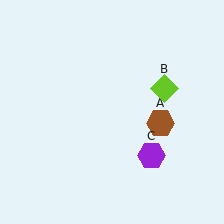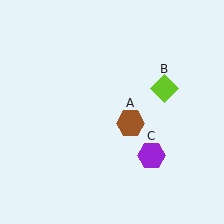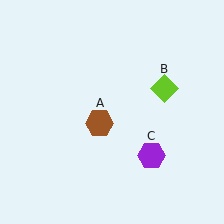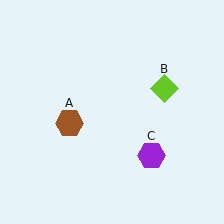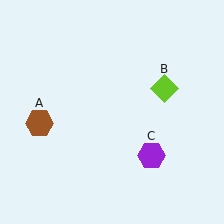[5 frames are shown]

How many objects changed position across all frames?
1 object changed position: brown hexagon (object A).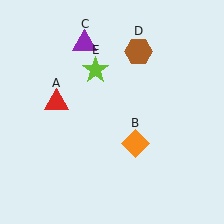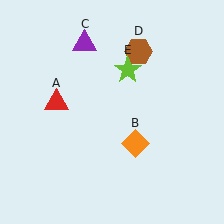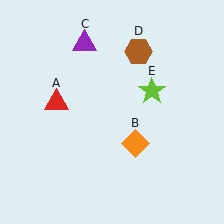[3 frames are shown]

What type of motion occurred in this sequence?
The lime star (object E) rotated clockwise around the center of the scene.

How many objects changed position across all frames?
1 object changed position: lime star (object E).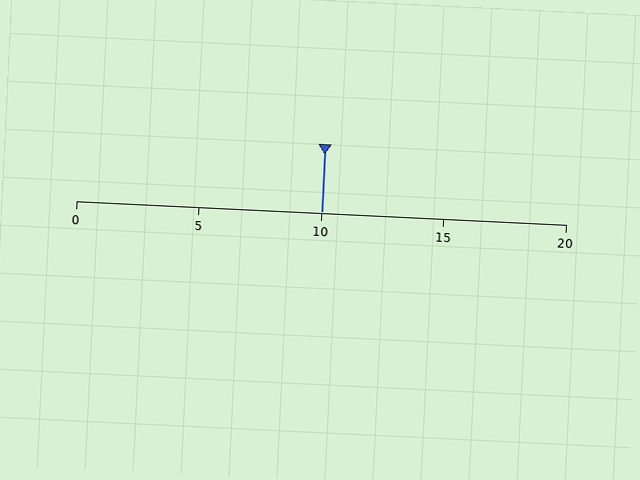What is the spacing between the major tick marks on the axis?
The major ticks are spaced 5 apart.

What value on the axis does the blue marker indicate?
The marker indicates approximately 10.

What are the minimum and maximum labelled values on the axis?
The axis runs from 0 to 20.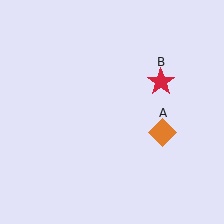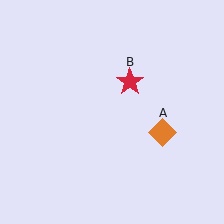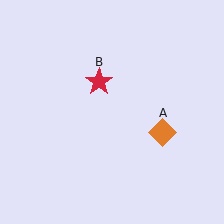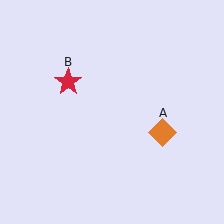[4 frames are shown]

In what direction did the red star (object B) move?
The red star (object B) moved left.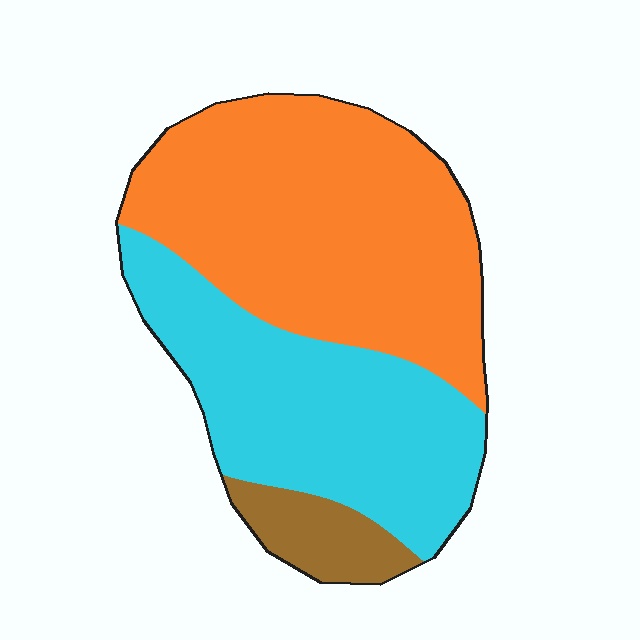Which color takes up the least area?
Brown, at roughly 10%.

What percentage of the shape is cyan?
Cyan takes up about two fifths (2/5) of the shape.